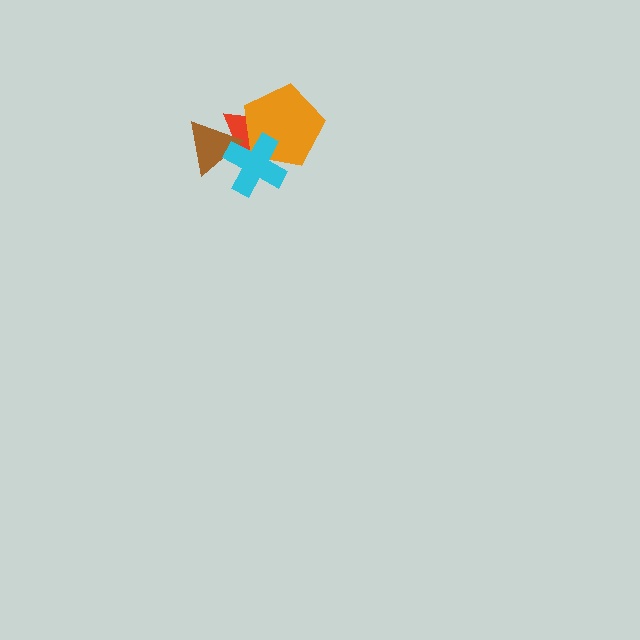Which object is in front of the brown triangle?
The cyan cross is in front of the brown triangle.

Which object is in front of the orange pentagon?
The cyan cross is in front of the orange pentagon.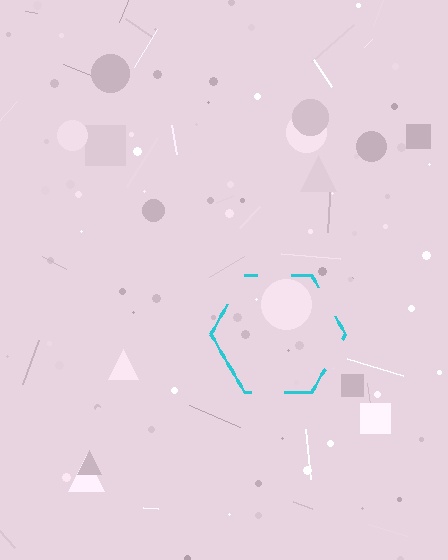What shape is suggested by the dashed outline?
The dashed outline suggests a hexagon.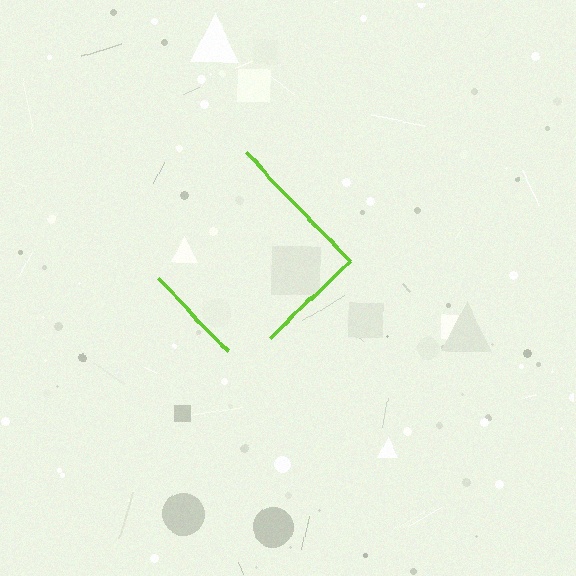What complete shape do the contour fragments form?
The contour fragments form a diamond.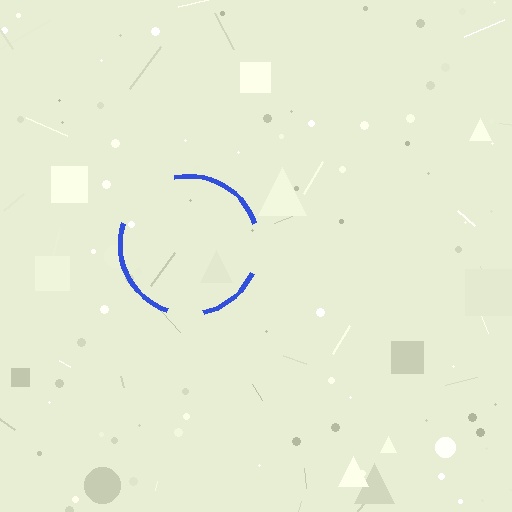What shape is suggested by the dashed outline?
The dashed outline suggests a circle.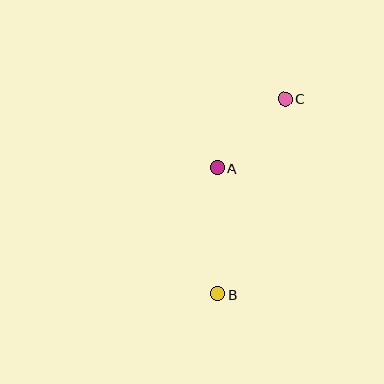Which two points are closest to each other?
Points A and C are closest to each other.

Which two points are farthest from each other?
Points B and C are farthest from each other.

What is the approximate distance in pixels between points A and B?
The distance between A and B is approximately 126 pixels.